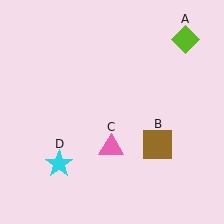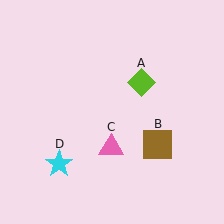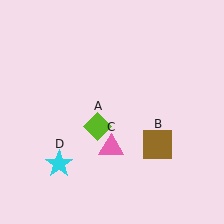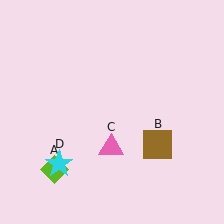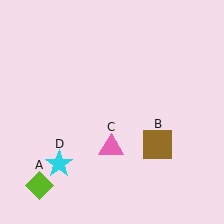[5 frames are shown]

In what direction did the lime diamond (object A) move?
The lime diamond (object A) moved down and to the left.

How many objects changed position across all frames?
1 object changed position: lime diamond (object A).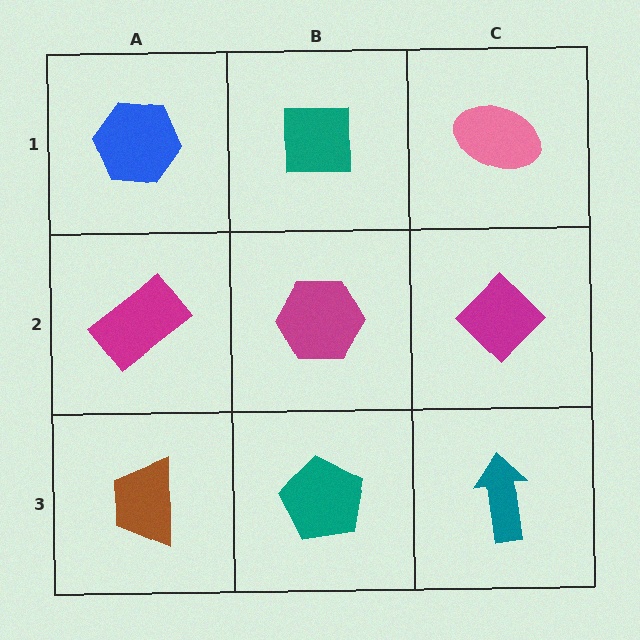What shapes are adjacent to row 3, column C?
A magenta diamond (row 2, column C), a teal pentagon (row 3, column B).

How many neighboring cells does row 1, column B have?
3.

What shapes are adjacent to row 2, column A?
A blue hexagon (row 1, column A), a brown trapezoid (row 3, column A), a magenta hexagon (row 2, column B).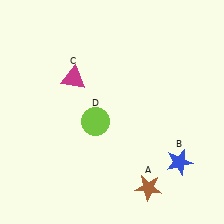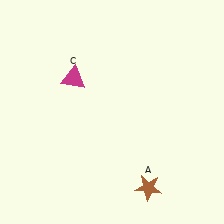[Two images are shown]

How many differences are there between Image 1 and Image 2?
There are 2 differences between the two images.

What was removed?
The blue star (B), the lime circle (D) were removed in Image 2.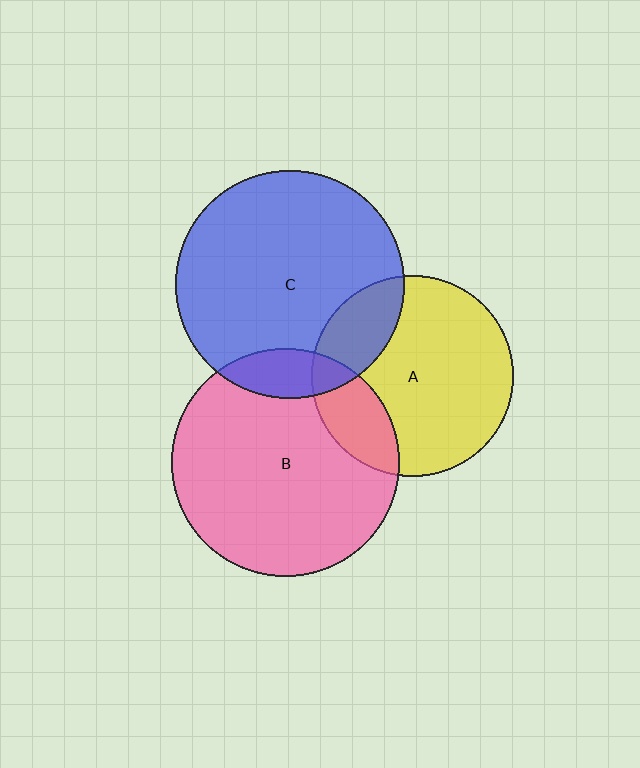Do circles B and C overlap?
Yes.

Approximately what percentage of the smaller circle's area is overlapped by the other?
Approximately 10%.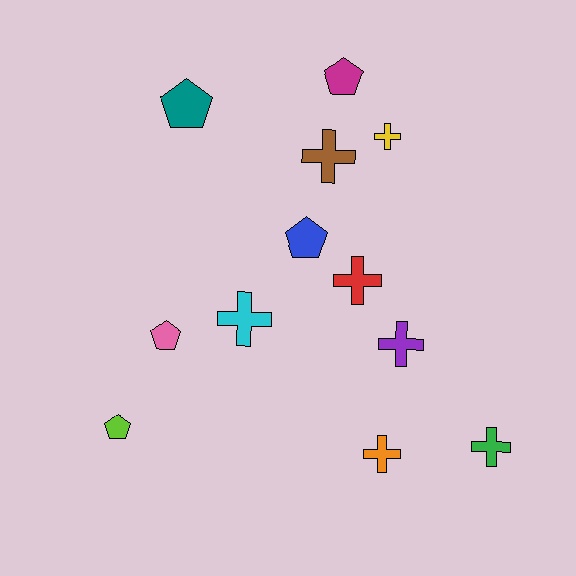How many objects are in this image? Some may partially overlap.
There are 12 objects.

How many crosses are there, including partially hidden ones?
There are 7 crosses.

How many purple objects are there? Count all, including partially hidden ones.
There is 1 purple object.